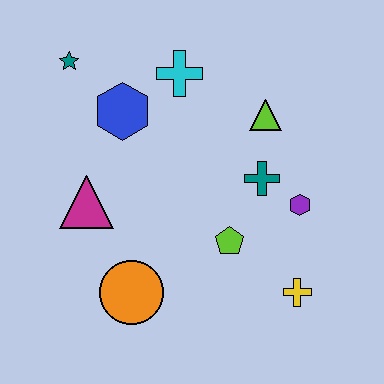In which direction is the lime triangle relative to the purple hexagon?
The lime triangle is above the purple hexagon.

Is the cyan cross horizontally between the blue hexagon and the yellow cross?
Yes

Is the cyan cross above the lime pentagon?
Yes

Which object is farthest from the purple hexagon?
The teal star is farthest from the purple hexagon.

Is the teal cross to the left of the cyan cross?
No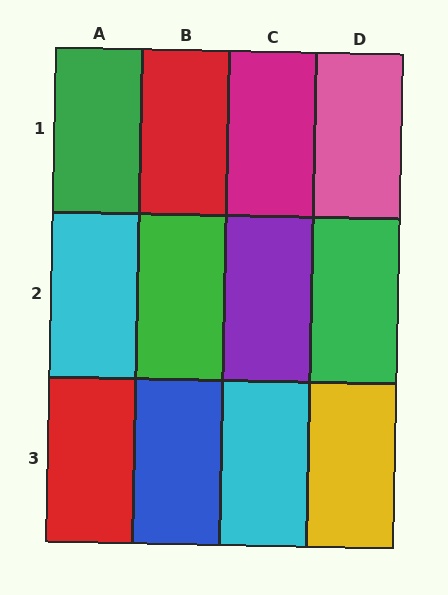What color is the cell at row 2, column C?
Purple.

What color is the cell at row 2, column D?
Green.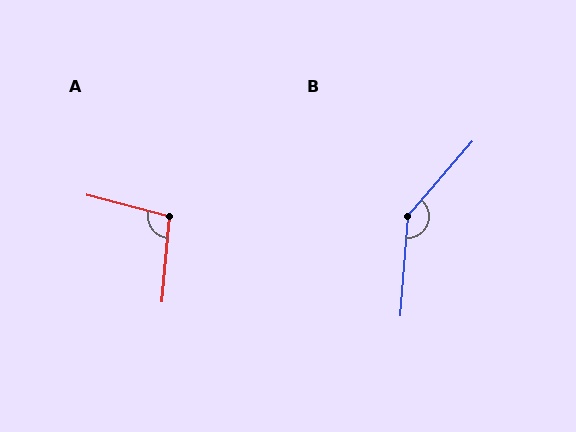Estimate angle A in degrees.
Approximately 100 degrees.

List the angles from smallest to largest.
A (100°), B (143°).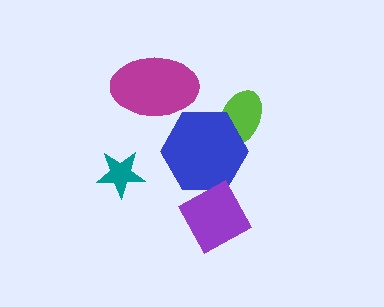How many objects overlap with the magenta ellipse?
0 objects overlap with the magenta ellipse.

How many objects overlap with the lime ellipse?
1 object overlaps with the lime ellipse.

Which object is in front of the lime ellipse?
The blue hexagon is in front of the lime ellipse.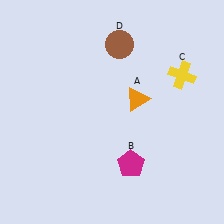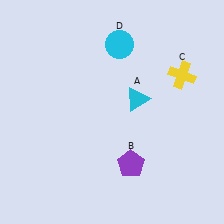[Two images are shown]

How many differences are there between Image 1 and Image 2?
There are 3 differences between the two images.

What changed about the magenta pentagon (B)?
In Image 1, B is magenta. In Image 2, it changed to purple.